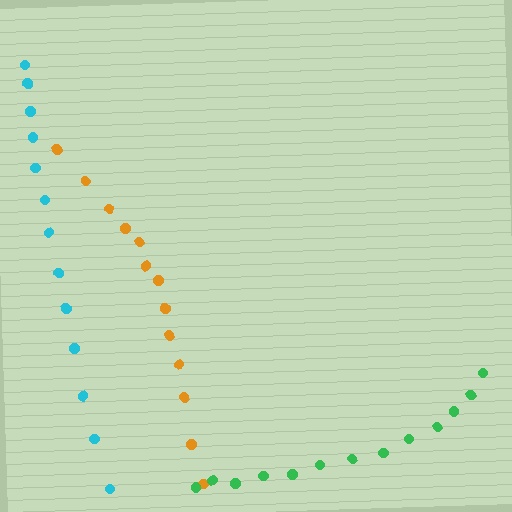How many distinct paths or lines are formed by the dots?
There are 3 distinct paths.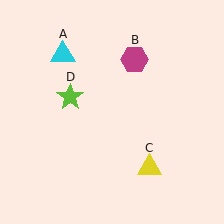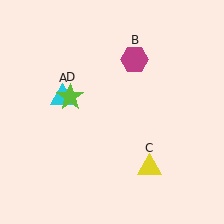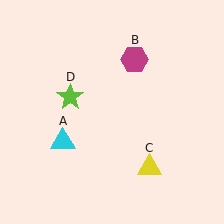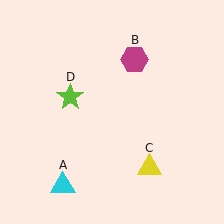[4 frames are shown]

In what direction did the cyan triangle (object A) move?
The cyan triangle (object A) moved down.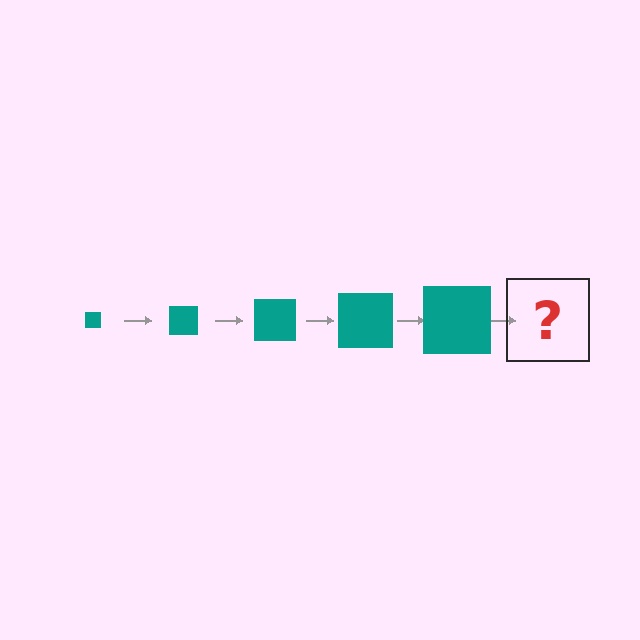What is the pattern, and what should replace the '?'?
The pattern is that the square gets progressively larger each step. The '?' should be a teal square, larger than the previous one.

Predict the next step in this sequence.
The next step is a teal square, larger than the previous one.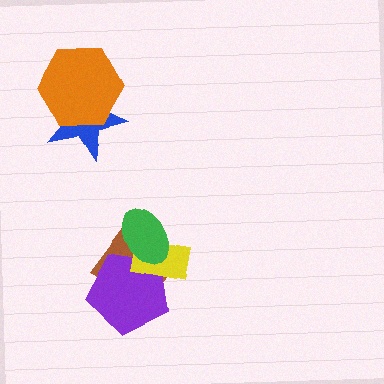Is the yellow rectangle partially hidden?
Yes, it is partially covered by another shape.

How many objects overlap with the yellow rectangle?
3 objects overlap with the yellow rectangle.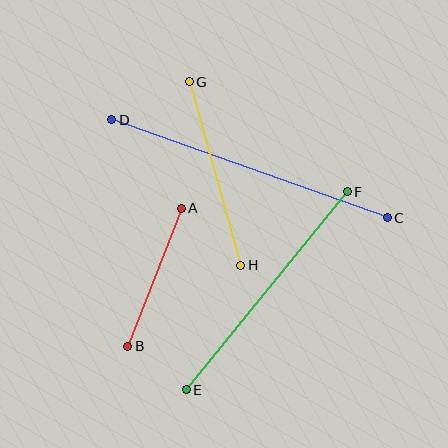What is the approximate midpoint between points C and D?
The midpoint is at approximately (250, 169) pixels.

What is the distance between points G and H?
The distance is approximately 191 pixels.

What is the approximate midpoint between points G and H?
The midpoint is at approximately (215, 173) pixels.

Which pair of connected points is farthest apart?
Points C and D are farthest apart.